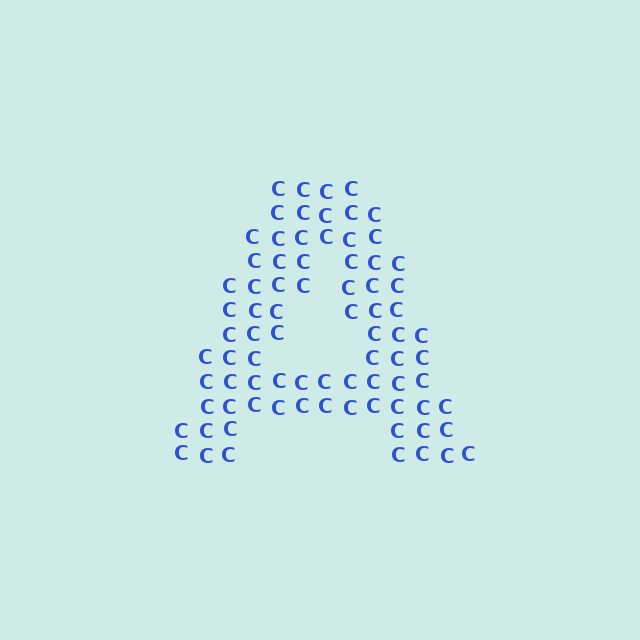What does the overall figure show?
The overall figure shows the letter A.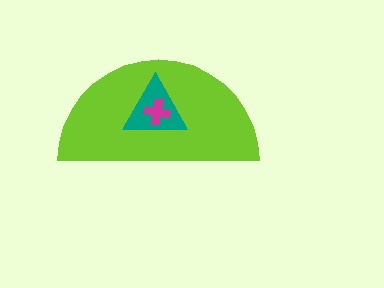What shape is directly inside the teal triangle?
The magenta cross.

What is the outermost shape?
The lime semicircle.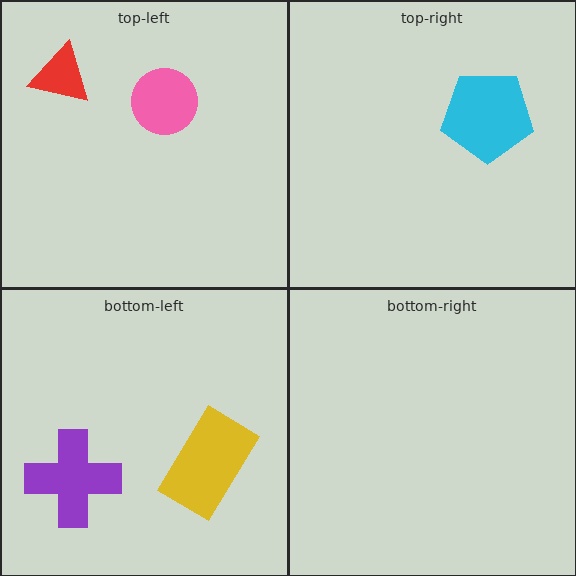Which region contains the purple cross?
The bottom-left region.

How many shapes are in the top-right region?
1.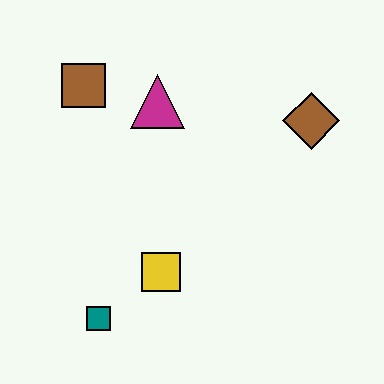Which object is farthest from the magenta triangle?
The teal square is farthest from the magenta triangle.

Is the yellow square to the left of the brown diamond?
Yes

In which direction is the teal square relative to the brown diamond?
The teal square is to the left of the brown diamond.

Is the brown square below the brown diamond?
No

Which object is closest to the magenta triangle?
The brown square is closest to the magenta triangle.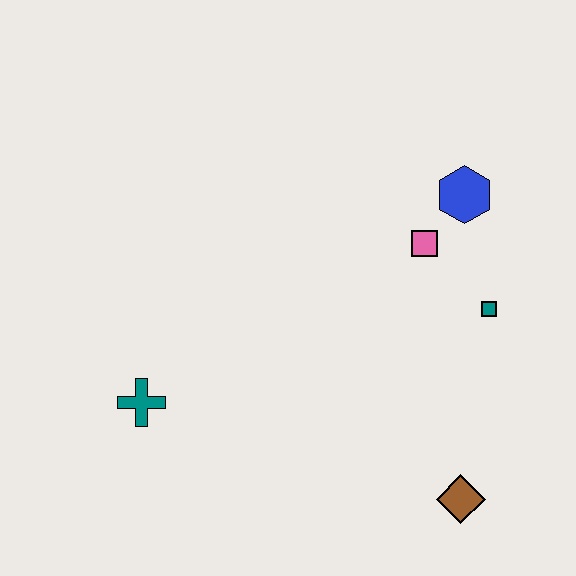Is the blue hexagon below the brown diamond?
No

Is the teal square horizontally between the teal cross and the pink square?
No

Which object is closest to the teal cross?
The pink square is closest to the teal cross.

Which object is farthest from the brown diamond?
The teal cross is farthest from the brown diamond.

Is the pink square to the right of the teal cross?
Yes